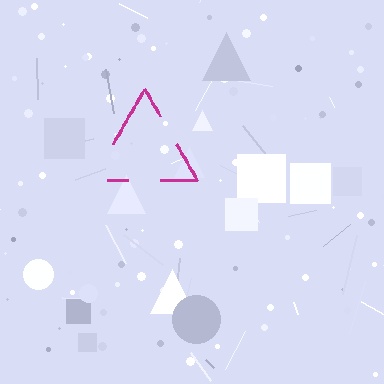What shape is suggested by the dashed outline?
The dashed outline suggests a triangle.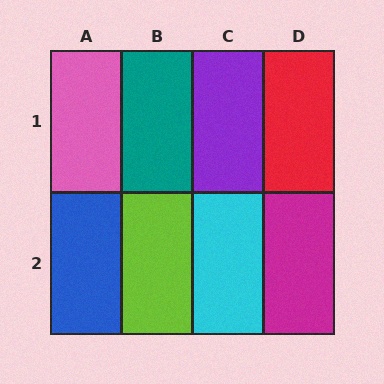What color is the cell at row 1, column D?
Red.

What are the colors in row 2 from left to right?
Blue, lime, cyan, magenta.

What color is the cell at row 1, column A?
Pink.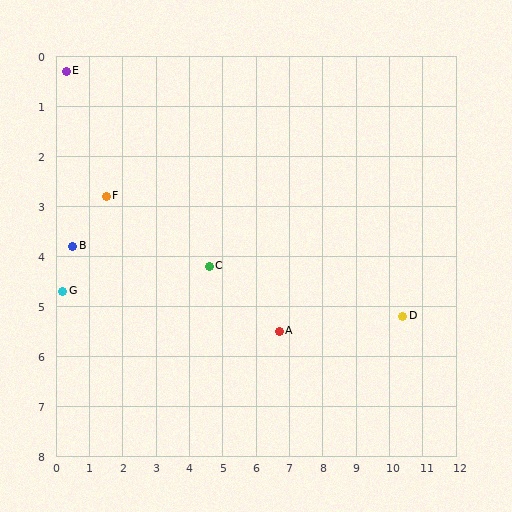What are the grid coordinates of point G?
Point G is at approximately (0.2, 4.7).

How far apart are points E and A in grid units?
Points E and A are about 8.2 grid units apart.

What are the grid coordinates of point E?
Point E is at approximately (0.3, 0.3).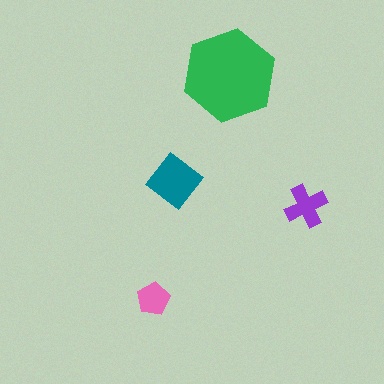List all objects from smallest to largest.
The pink pentagon, the purple cross, the teal diamond, the green hexagon.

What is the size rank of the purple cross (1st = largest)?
3rd.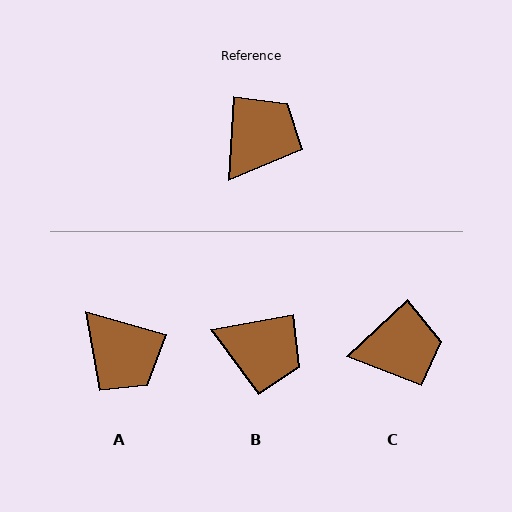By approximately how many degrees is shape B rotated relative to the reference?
Approximately 76 degrees clockwise.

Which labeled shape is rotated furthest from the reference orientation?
A, about 103 degrees away.